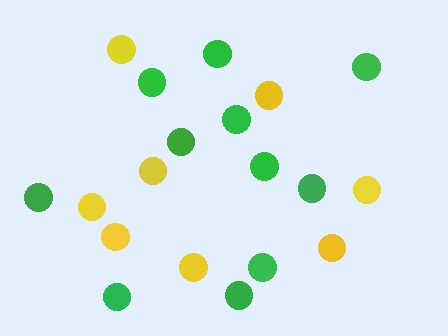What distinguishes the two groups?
There are 2 groups: one group of green circles (11) and one group of yellow circles (8).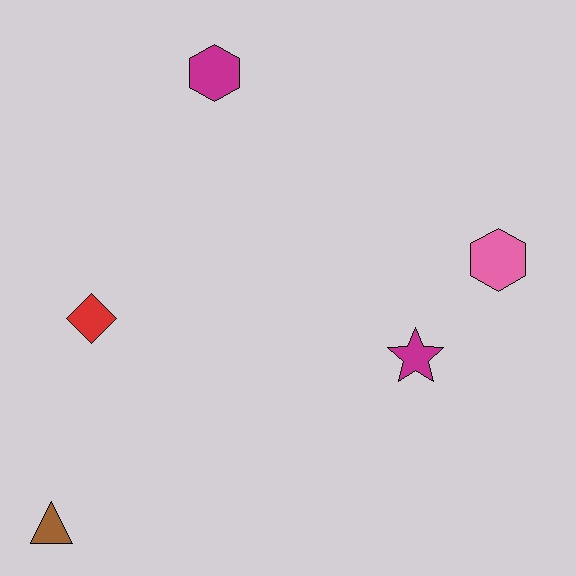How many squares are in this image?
There are no squares.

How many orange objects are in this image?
There are no orange objects.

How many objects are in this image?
There are 5 objects.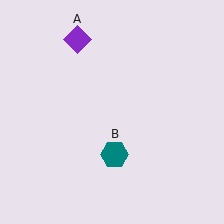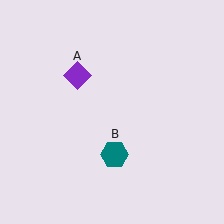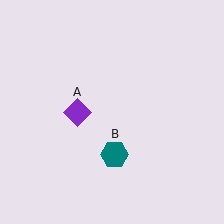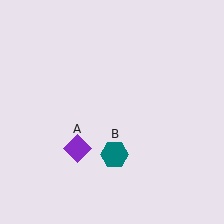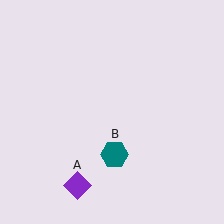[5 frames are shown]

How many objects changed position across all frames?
1 object changed position: purple diamond (object A).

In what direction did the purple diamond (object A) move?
The purple diamond (object A) moved down.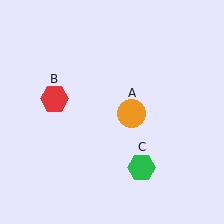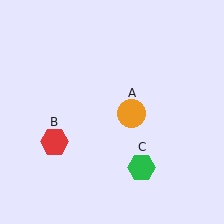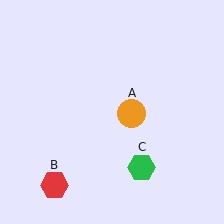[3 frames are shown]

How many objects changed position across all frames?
1 object changed position: red hexagon (object B).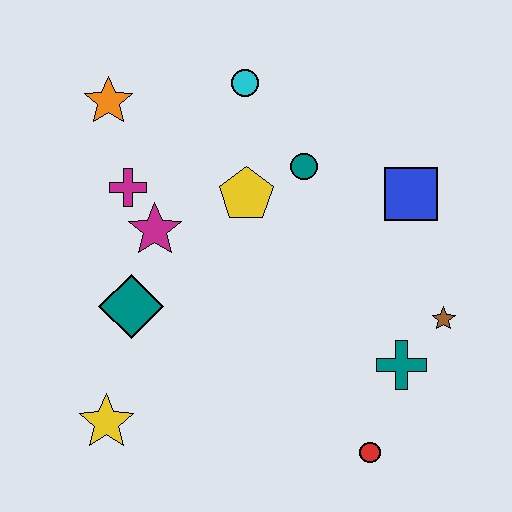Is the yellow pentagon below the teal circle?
Yes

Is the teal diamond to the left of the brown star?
Yes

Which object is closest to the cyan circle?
The teal circle is closest to the cyan circle.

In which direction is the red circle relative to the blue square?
The red circle is below the blue square.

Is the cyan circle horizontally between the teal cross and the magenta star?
Yes